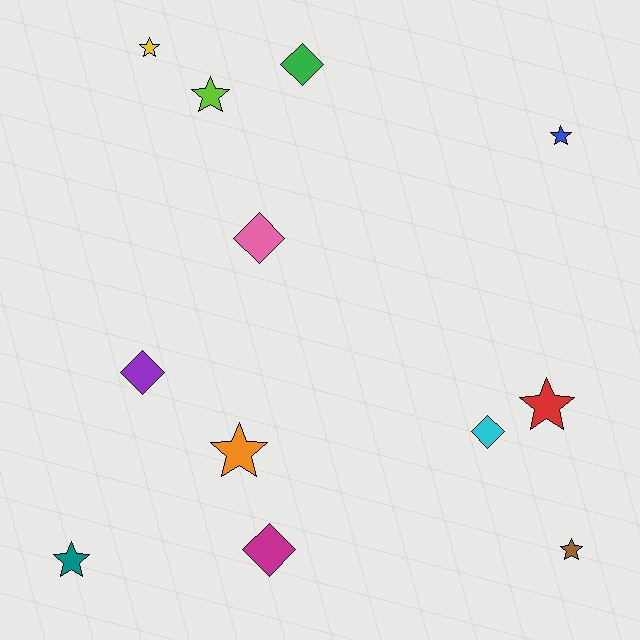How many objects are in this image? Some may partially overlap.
There are 12 objects.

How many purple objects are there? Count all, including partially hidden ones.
There is 1 purple object.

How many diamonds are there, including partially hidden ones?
There are 5 diamonds.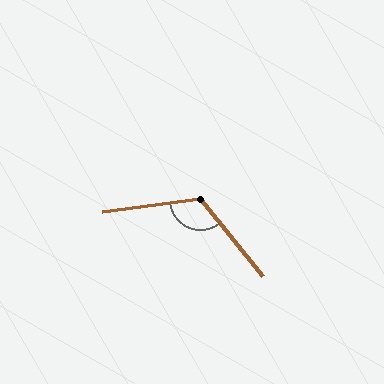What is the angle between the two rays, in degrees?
Approximately 121 degrees.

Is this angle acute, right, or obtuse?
It is obtuse.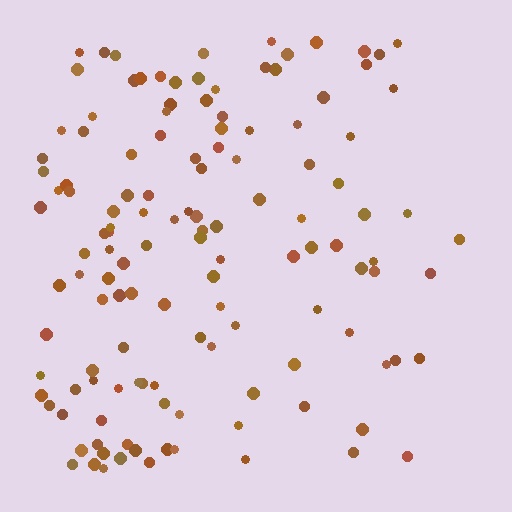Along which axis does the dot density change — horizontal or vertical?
Horizontal.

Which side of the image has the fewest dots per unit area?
The right.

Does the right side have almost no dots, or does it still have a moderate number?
Still a moderate number, just noticeably fewer than the left.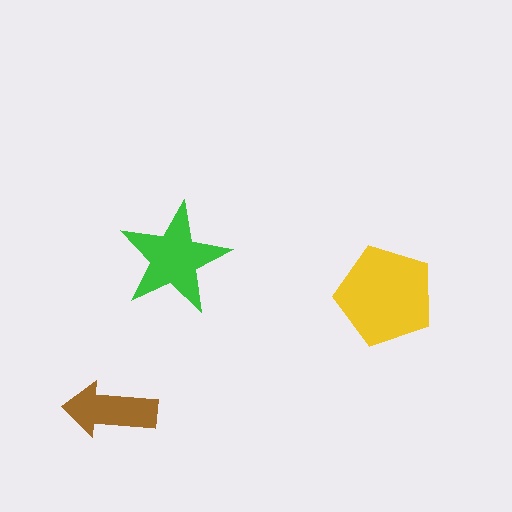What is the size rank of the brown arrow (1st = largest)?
3rd.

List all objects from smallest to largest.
The brown arrow, the green star, the yellow pentagon.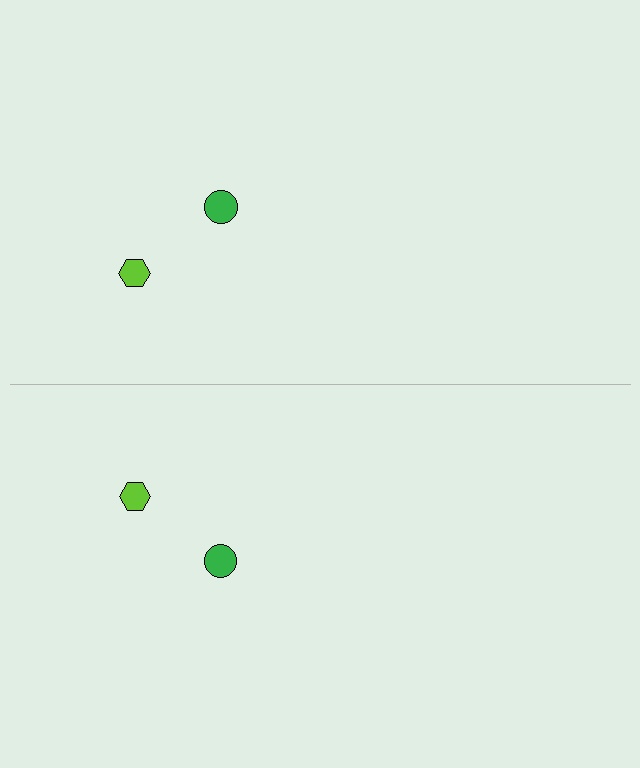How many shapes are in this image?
There are 4 shapes in this image.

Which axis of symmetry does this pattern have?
The pattern has a horizontal axis of symmetry running through the center of the image.